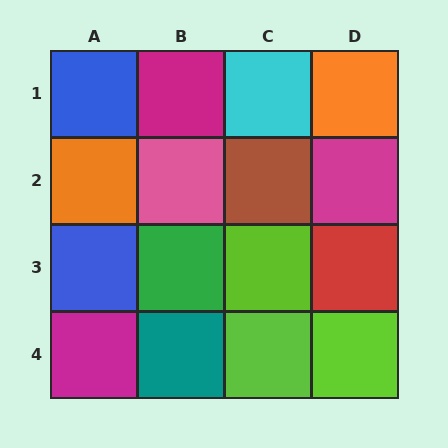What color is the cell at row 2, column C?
Brown.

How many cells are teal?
1 cell is teal.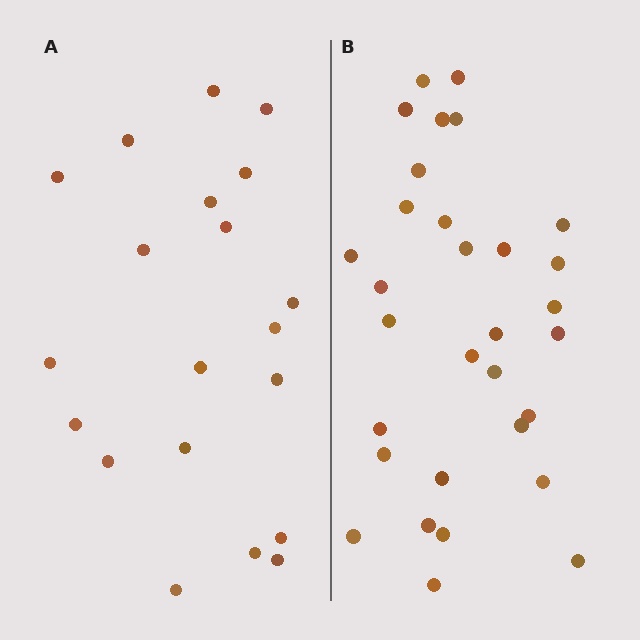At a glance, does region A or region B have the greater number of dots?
Region B (the right region) has more dots.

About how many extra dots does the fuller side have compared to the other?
Region B has roughly 12 or so more dots than region A.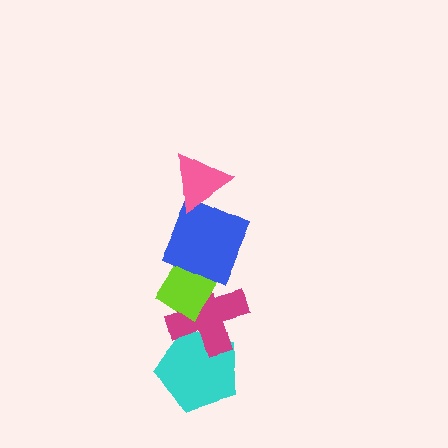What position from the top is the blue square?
The blue square is 2nd from the top.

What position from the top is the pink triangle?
The pink triangle is 1st from the top.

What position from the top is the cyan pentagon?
The cyan pentagon is 5th from the top.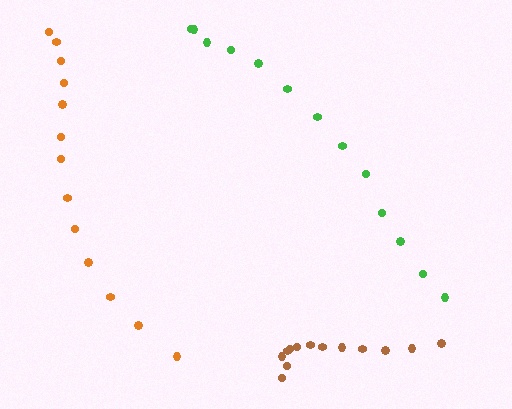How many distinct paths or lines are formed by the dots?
There are 3 distinct paths.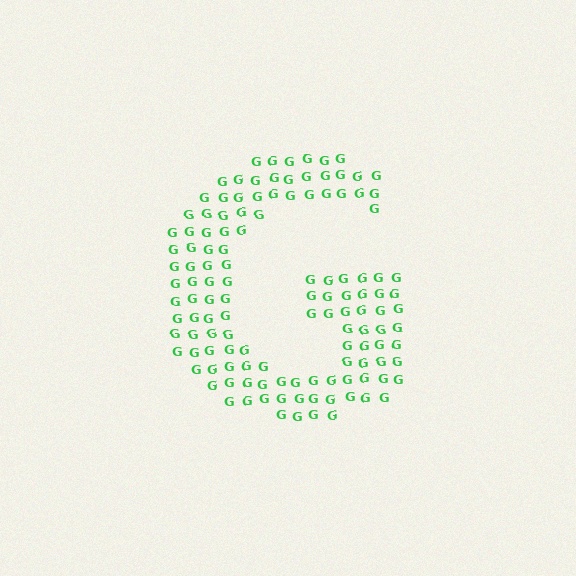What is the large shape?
The large shape is the letter G.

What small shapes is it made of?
It is made of small letter G's.